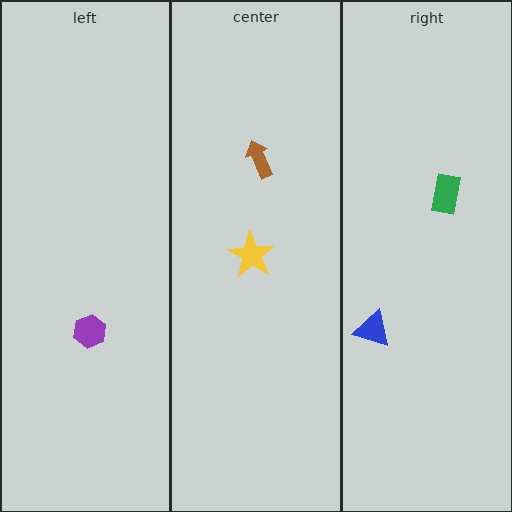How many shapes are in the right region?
2.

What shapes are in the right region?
The blue triangle, the green rectangle.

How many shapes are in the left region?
1.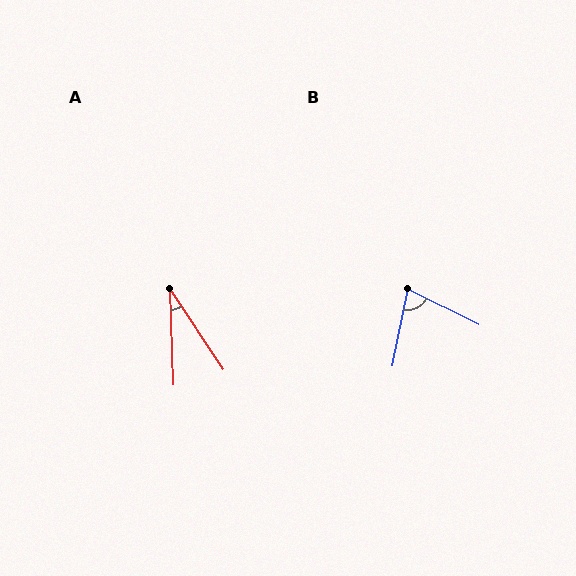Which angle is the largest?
B, at approximately 75 degrees.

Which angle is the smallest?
A, at approximately 32 degrees.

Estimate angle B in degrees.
Approximately 75 degrees.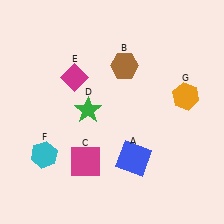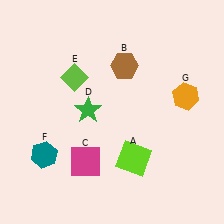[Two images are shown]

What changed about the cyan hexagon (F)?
In Image 1, F is cyan. In Image 2, it changed to teal.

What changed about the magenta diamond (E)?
In Image 1, E is magenta. In Image 2, it changed to lime.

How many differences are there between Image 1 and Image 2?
There are 3 differences between the two images.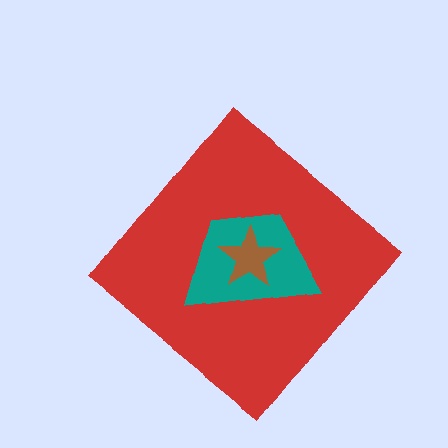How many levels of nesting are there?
3.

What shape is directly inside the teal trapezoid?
The brown star.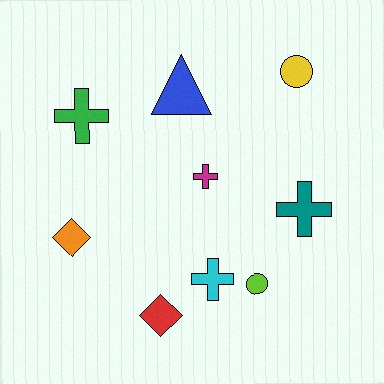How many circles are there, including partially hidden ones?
There are 2 circles.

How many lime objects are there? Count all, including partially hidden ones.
There is 1 lime object.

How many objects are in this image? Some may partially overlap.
There are 9 objects.